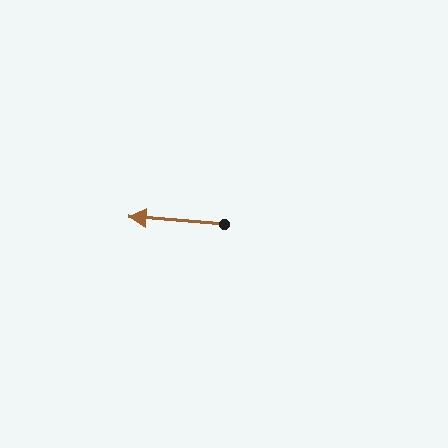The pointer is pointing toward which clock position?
Roughly 9 o'clock.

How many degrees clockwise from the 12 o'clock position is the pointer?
Approximately 274 degrees.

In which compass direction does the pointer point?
West.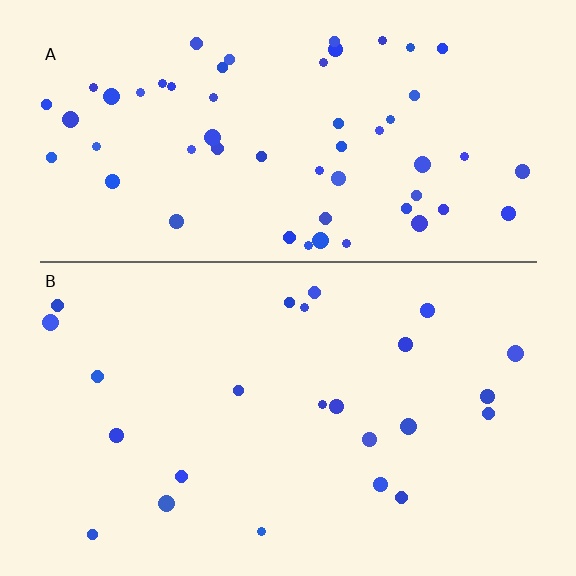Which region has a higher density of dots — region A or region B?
A (the top).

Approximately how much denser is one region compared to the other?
Approximately 2.4× — region A over region B.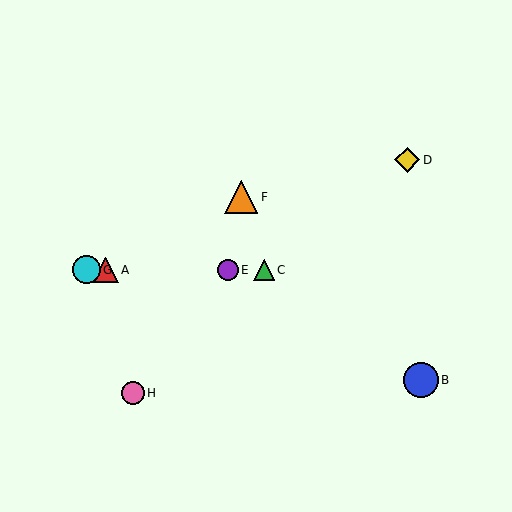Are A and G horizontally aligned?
Yes, both are at y≈270.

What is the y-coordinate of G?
Object G is at y≈270.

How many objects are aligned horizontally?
4 objects (A, C, E, G) are aligned horizontally.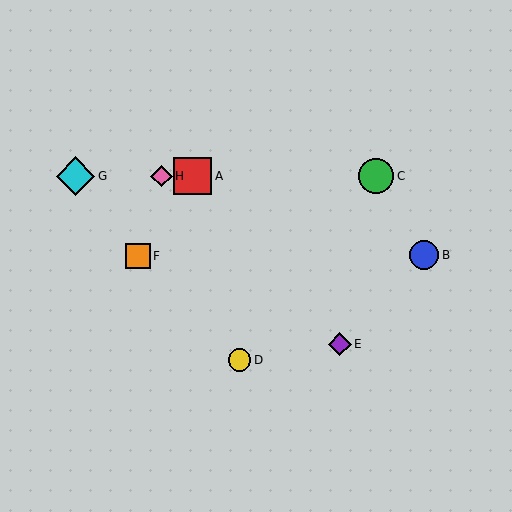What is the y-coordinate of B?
Object B is at y≈255.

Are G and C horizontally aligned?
Yes, both are at y≈176.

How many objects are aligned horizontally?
4 objects (A, C, G, H) are aligned horizontally.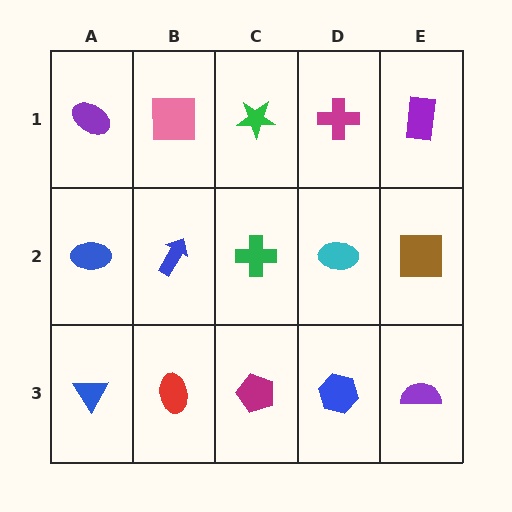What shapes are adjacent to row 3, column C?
A green cross (row 2, column C), a red ellipse (row 3, column B), a blue hexagon (row 3, column D).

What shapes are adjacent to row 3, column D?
A cyan ellipse (row 2, column D), a magenta pentagon (row 3, column C), a purple semicircle (row 3, column E).